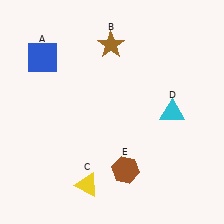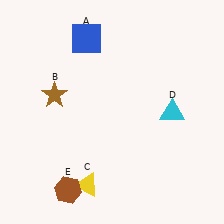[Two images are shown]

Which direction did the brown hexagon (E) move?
The brown hexagon (E) moved left.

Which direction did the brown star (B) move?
The brown star (B) moved left.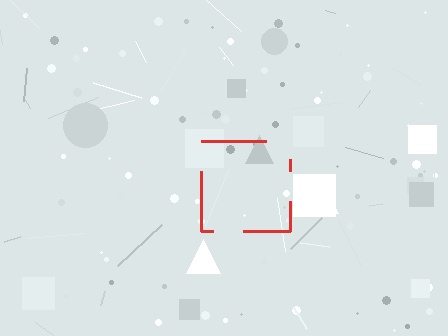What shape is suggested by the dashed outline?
The dashed outline suggests a square.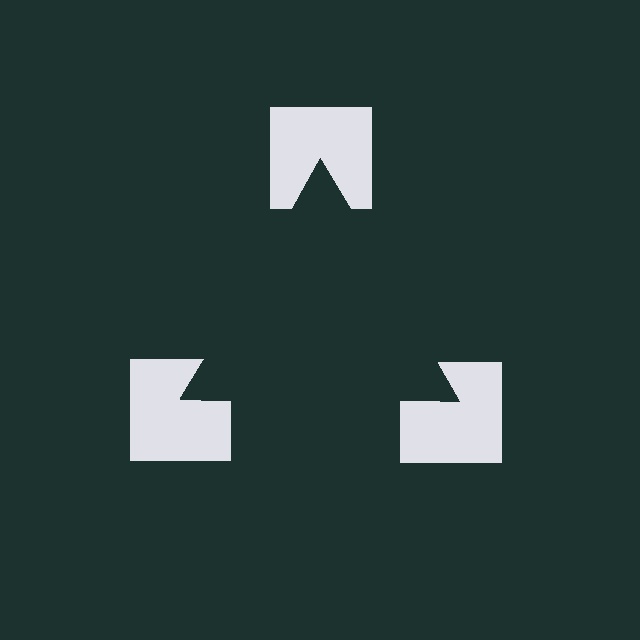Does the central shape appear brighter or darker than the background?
It typically appears slightly darker than the background, even though no actual brightness change is drawn.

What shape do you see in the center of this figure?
An illusory triangle — its edges are inferred from the aligned wedge cuts in the notched squares, not physically drawn.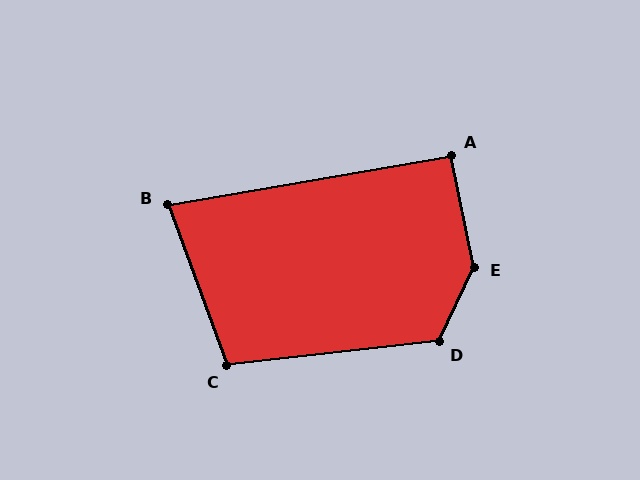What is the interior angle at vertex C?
Approximately 104 degrees (obtuse).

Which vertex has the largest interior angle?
E, at approximately 143 degrees.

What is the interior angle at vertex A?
Approximately 92 degrees (approximately right).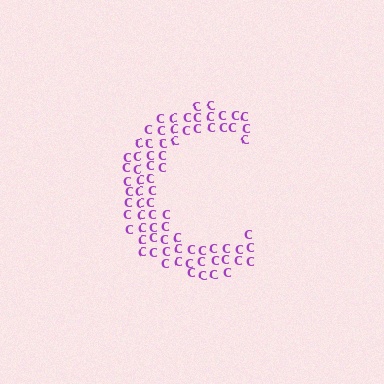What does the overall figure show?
The overall figure shows the letter C.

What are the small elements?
The small elements are letter C's.